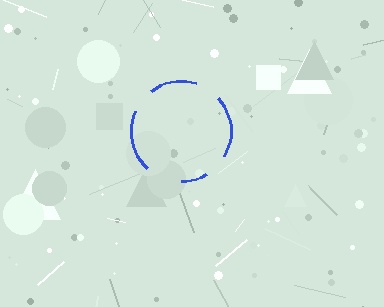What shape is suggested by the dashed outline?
The dashed outline suggests a circle.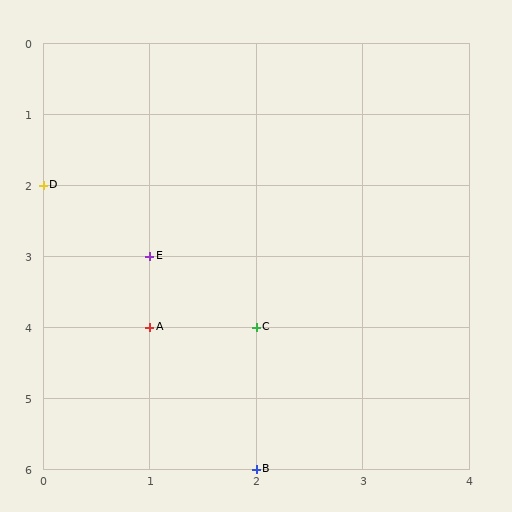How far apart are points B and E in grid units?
Points B and E are 1 column and 3 rows apart (about 3.2 grid units diagonally).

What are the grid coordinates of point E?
Point E is at grid coordinates (1, 3).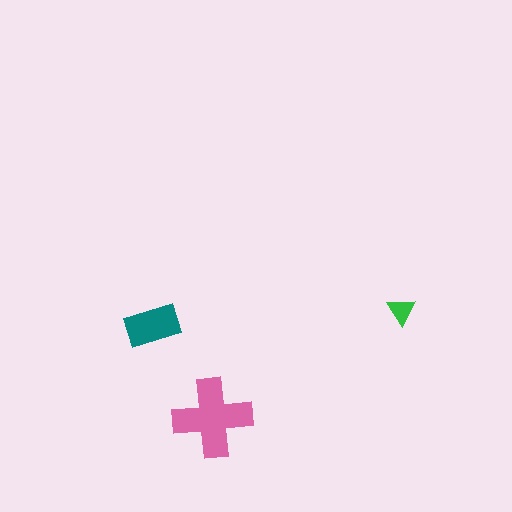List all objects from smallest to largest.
The green triangle, the teal rectangle, the pink cross.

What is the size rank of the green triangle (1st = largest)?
3rd.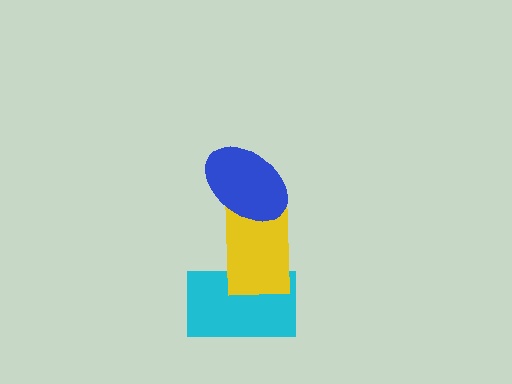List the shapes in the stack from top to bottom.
From top to bottom: the blue ellipse, the yellow rectangle, the cyan rectangle.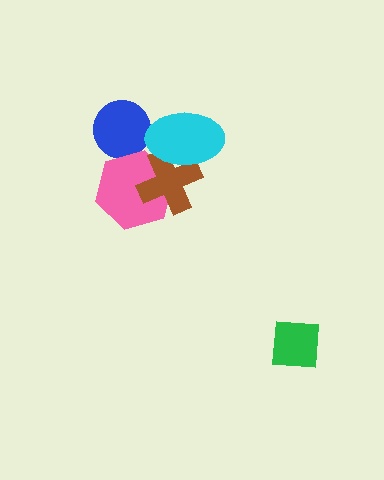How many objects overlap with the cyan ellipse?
2 objects overlap with the cyan ellipse.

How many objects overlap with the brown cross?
2 objects overlap with the brown cross.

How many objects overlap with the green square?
0 objects overlap with the green square.